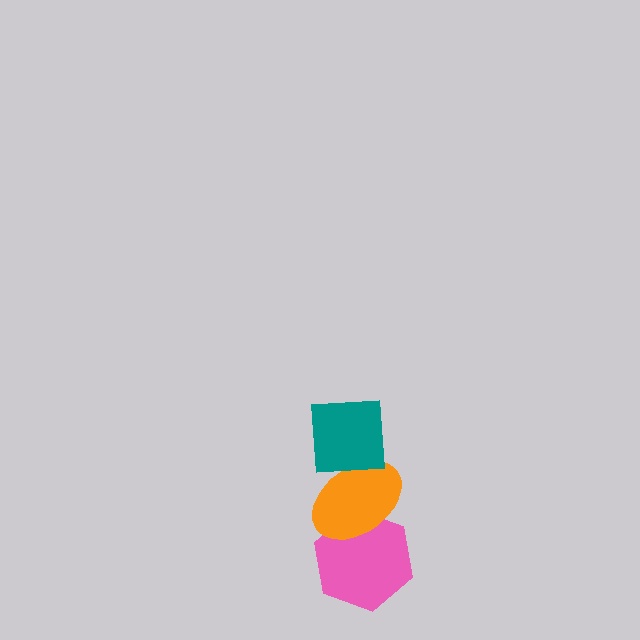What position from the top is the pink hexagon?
The pink hexagon is 3rd from the top.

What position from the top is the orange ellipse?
The orange ellipse is 2nd from the top.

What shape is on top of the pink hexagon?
The orange ellipse is on top of the pink hexagon.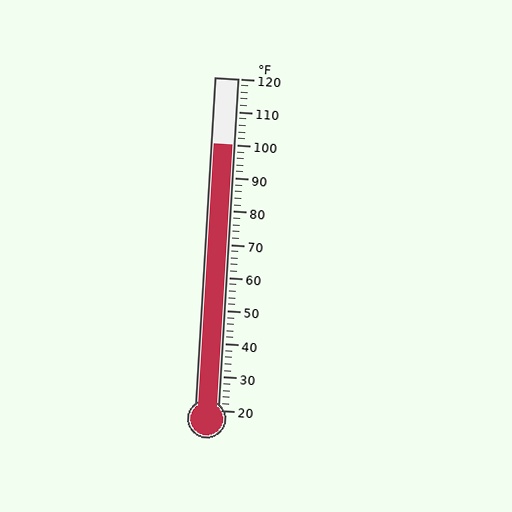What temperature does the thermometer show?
The thermometer shows approximately 100°F.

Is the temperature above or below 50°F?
The temperature is above 50°F.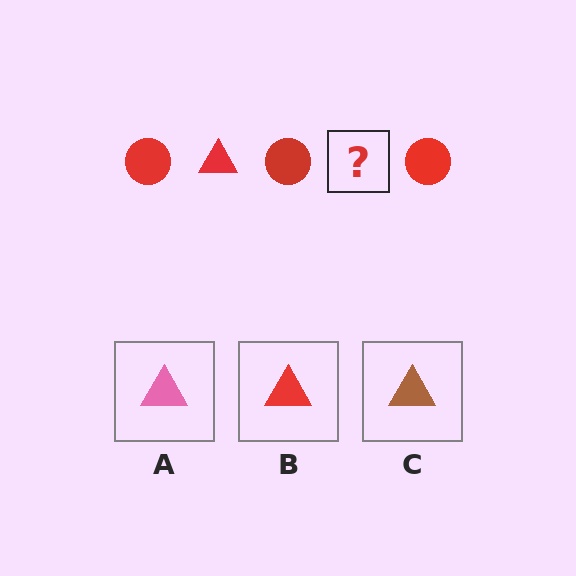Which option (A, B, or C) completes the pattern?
B.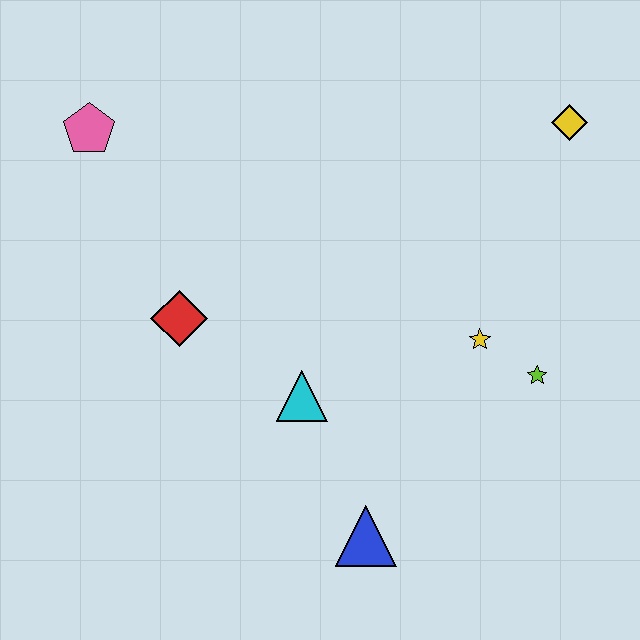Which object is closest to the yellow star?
The lime star is closest to the yellow star.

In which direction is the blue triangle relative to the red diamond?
The blue triangle is below the red diamond.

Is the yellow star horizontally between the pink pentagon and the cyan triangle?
No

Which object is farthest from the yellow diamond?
The pink pentagon is farthest from the yellow diamond.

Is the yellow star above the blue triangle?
Yes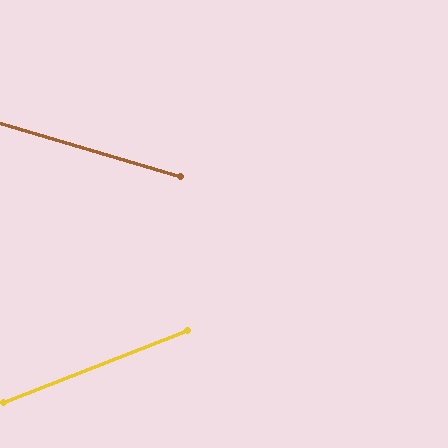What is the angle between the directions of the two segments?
Approximately 38 degrees.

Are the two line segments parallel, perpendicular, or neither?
Neither parallel nor perpendicular — they differ by about 38°.